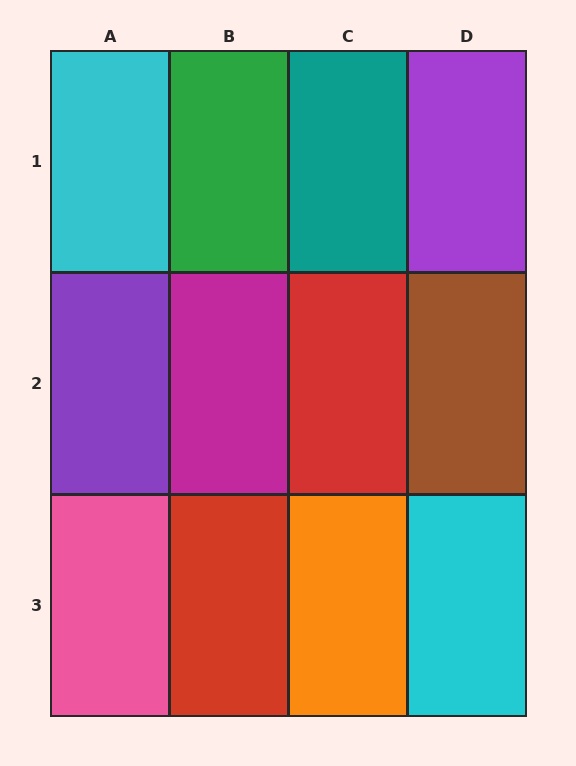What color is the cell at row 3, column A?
Pink.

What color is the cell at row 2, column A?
Purple.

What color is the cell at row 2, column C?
Red.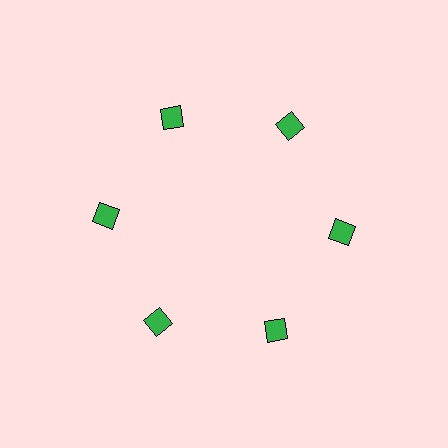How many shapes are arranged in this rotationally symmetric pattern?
There are 6 shapes, arranged in 6 groups of 1.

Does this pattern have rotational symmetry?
Yes, this pattern has 6-fold rotational symmetry. It looks the same after rotating 60 degrees around the center.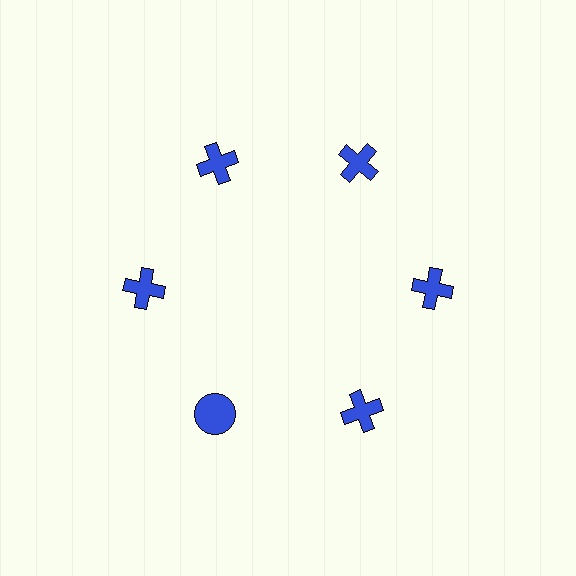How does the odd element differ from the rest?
It has a different shape: circle instead of cross.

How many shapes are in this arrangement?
There are 6 shapes arranged in a ring pattern.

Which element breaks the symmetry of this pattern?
The blue circle at roughly the 7 o'clock position breaks the symmetry. All other shapes are blue crosses.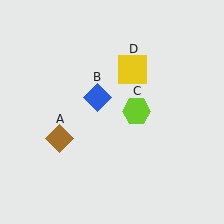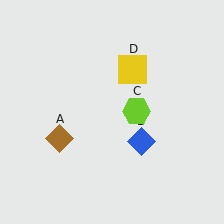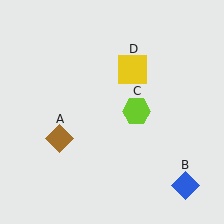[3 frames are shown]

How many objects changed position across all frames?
1 object changed position: blue diamond (object B).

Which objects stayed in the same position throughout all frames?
Brown diamond (object A) and lime hexagon (object C) and yellow square (object D) remained stationary.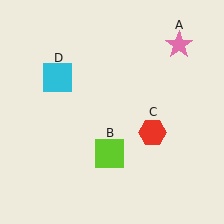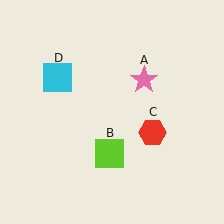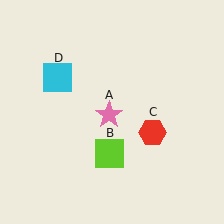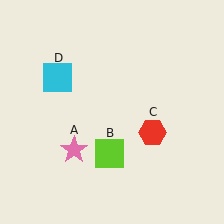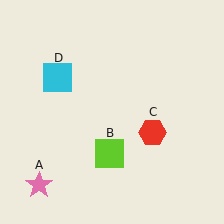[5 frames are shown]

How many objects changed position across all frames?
1 object changed position: pink star (object A).